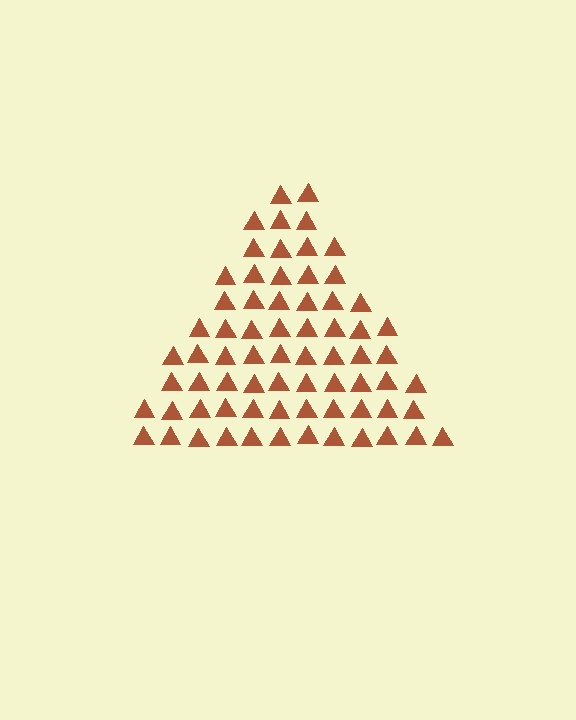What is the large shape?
The large shape is a triangle.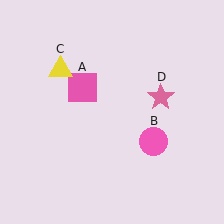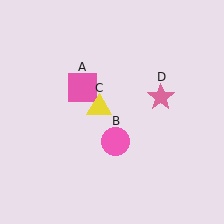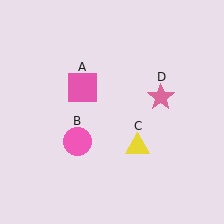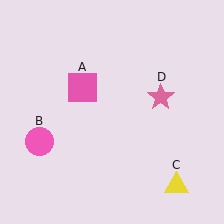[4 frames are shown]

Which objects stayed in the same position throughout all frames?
Pink square (object A) and pink star (object D) remained stationary.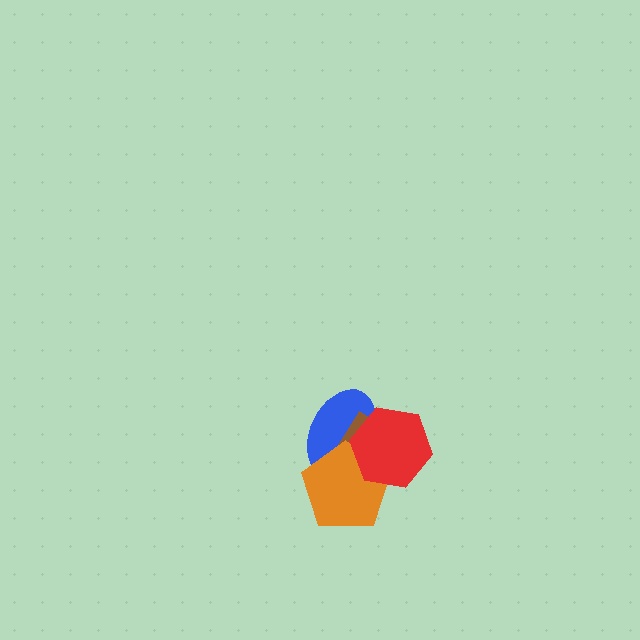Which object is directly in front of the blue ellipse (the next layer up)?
The brown rectangle is directly in front of the blue ellipse.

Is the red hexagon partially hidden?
No, no other shape covers it.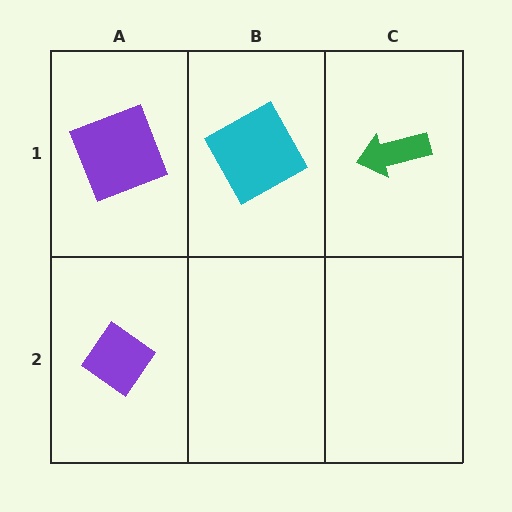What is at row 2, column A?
A purple diamond.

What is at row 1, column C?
A green arrow.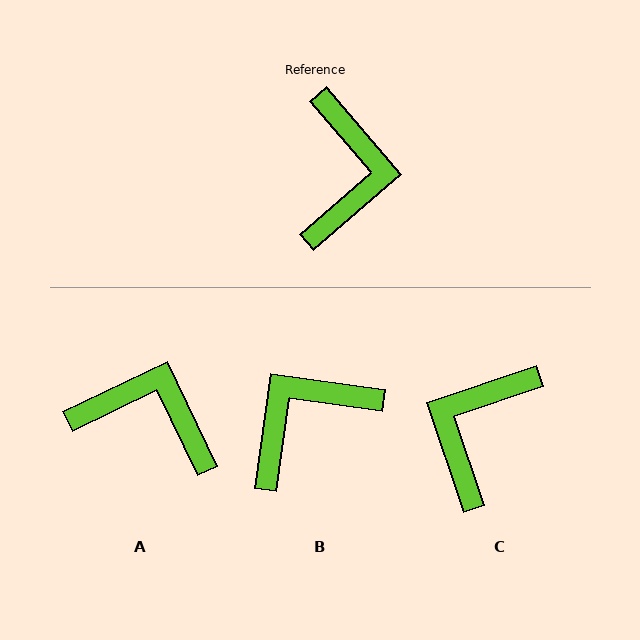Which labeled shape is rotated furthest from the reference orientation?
C, about 158 degrees away.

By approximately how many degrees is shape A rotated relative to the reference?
Approximately 75 degrees counter-clockwise.